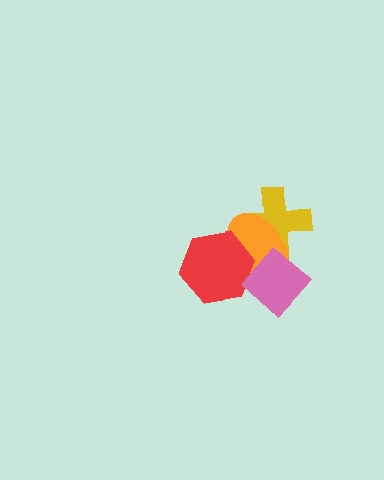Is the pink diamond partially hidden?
No, no other shape covers it.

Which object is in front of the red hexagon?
The pink diamond is in front of the red hexagon.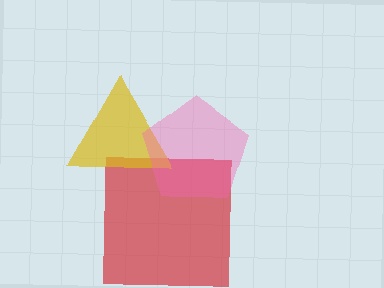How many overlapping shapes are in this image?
There are 3 overlapping shapes in the image.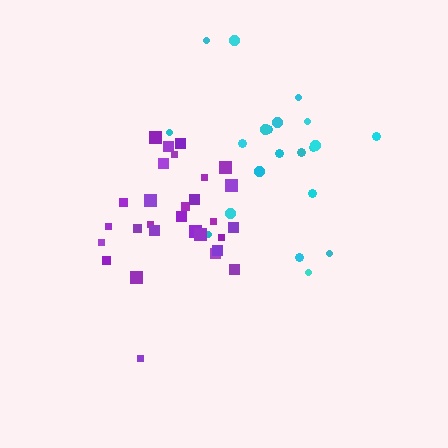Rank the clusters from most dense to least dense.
purple, cyan.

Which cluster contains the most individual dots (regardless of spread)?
Purple (29).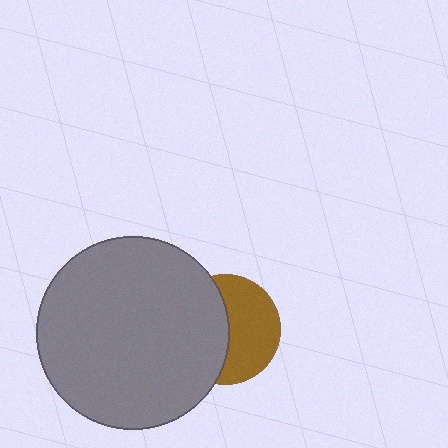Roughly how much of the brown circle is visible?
About half of it is visible (roughly 51%).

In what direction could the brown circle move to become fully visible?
The brown circle could move right. That would shift it out from behind the gray circle entirely.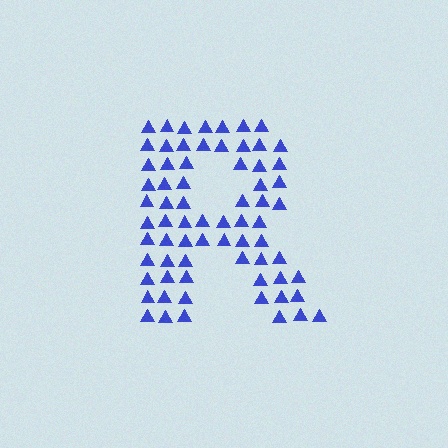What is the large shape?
The large shape is the letter R.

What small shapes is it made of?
It is made of small triangles.